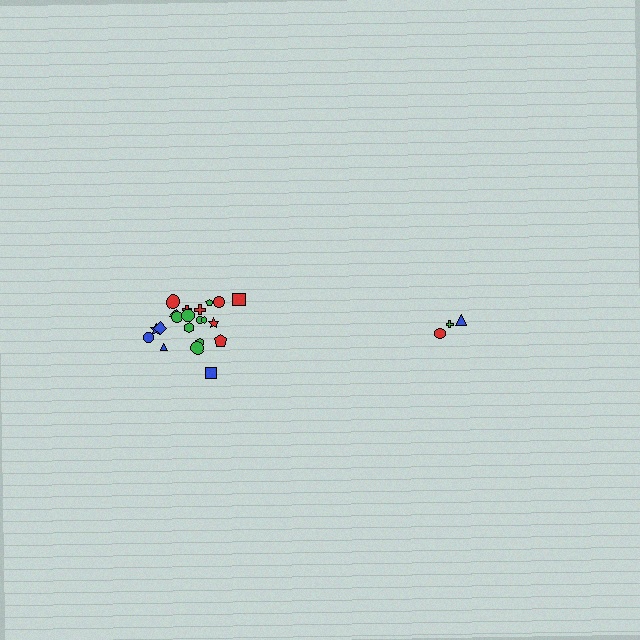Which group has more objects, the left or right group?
The left group.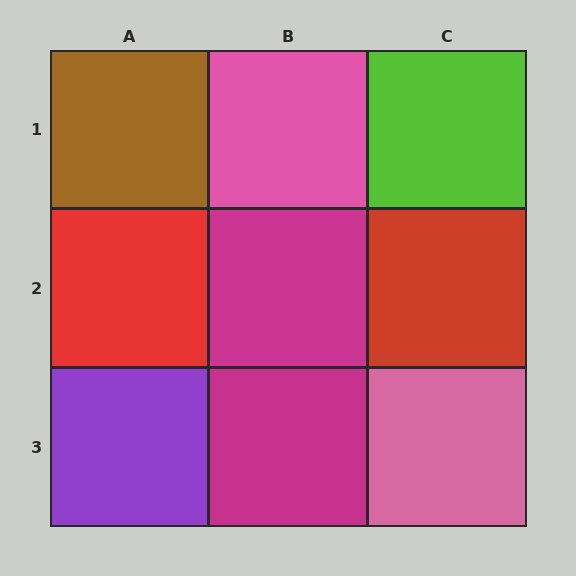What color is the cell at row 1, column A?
Brown.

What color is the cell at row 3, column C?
Pink.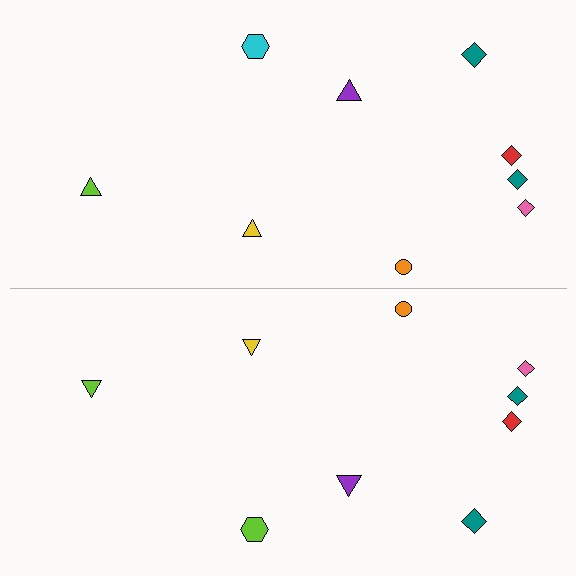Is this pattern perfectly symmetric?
No, the pattern is not perfectly symmetric. The lime hexagon on the bottom side breaks the symmetry — its mirror counterpart is cyan.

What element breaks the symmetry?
The lime hexagon on the bottom side breaks the symmetry — its mirror counterpart is cyan.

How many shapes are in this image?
There are 18 shapes in this image.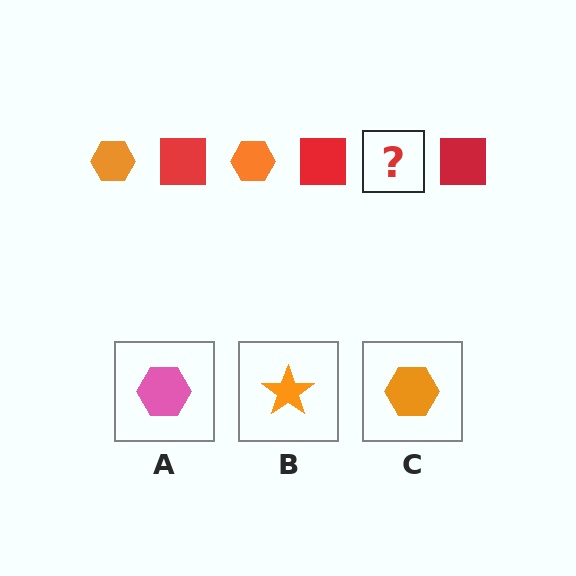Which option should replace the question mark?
Option C.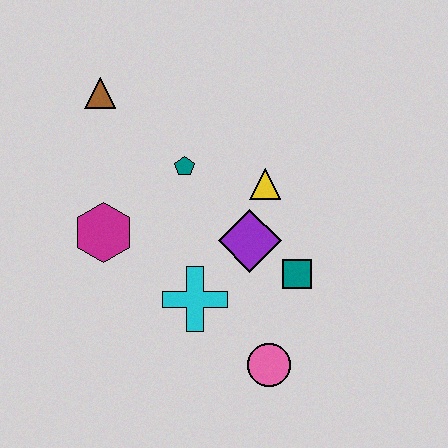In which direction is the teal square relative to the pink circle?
The teal square is above the pink circle.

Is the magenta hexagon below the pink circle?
No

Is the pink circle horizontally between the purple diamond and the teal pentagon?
No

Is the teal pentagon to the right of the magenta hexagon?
Yes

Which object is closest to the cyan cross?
The purple diamond is closest to the cyan cross.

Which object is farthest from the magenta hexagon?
The pink circle is farthest from the magenta hexagon.